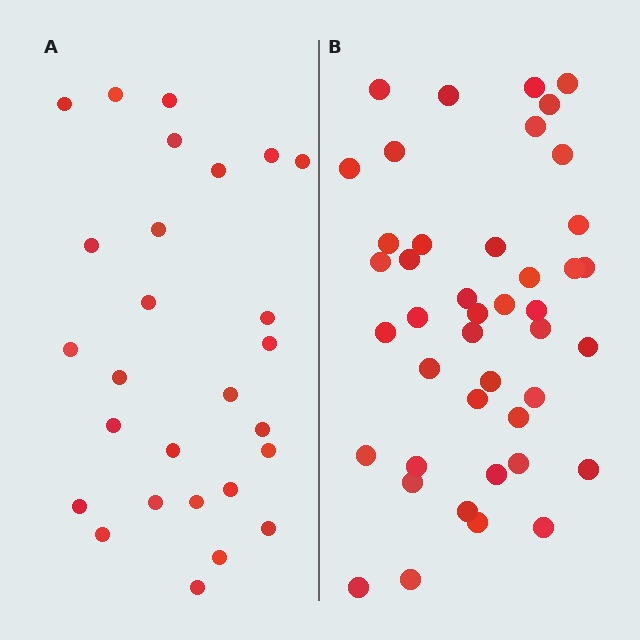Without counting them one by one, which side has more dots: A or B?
Region B (the right region) has more dots.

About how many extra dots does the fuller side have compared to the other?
Region B has approximately 15 more dots than region A.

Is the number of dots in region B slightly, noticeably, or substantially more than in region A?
Region B has substantially more. The ratio is roughly 1.6 to 1.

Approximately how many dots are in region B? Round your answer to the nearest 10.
About 40 dots. (The exact count is 43, which rounds to 40.)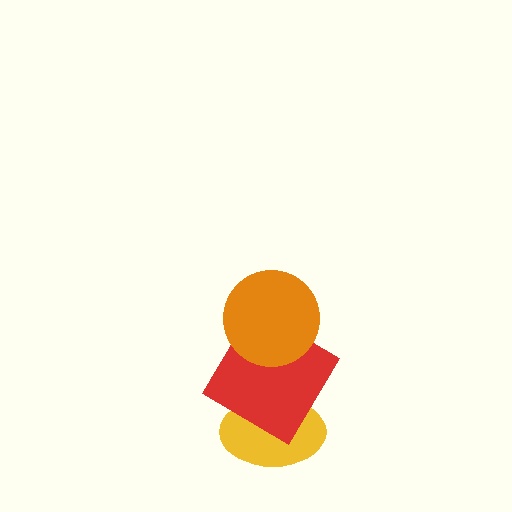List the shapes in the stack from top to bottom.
From top to bottom: the orange circle, the red diamond, the yellow ellipse.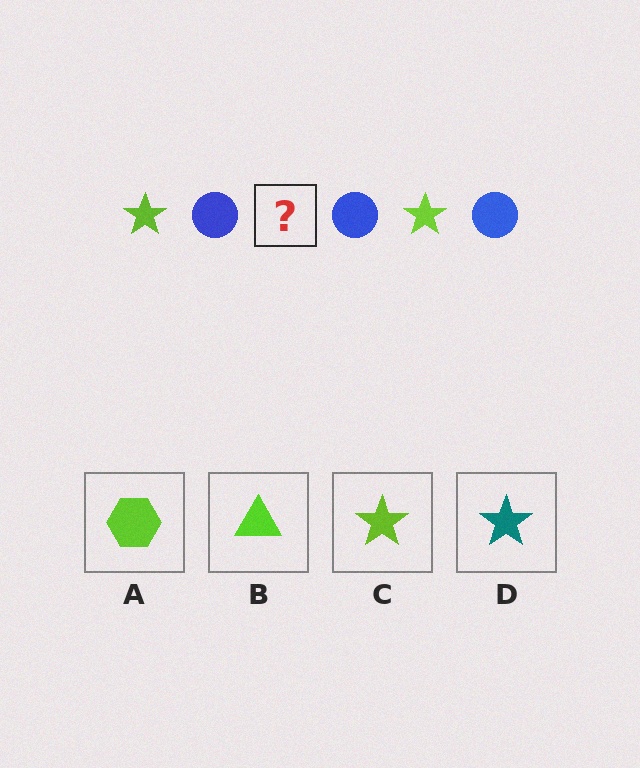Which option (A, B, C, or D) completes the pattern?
C.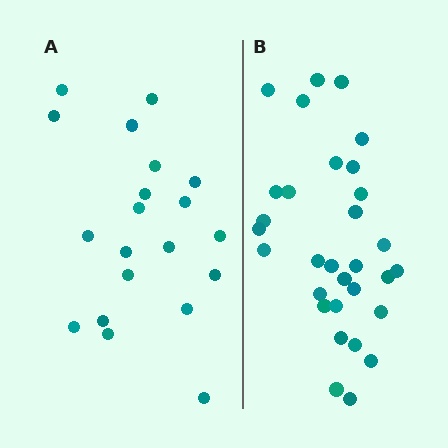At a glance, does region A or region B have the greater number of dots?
Region B (the right region) has more dots.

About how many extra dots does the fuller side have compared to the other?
Region B has roughly 12 or so more dots than region A.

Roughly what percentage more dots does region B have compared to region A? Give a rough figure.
About 55% more.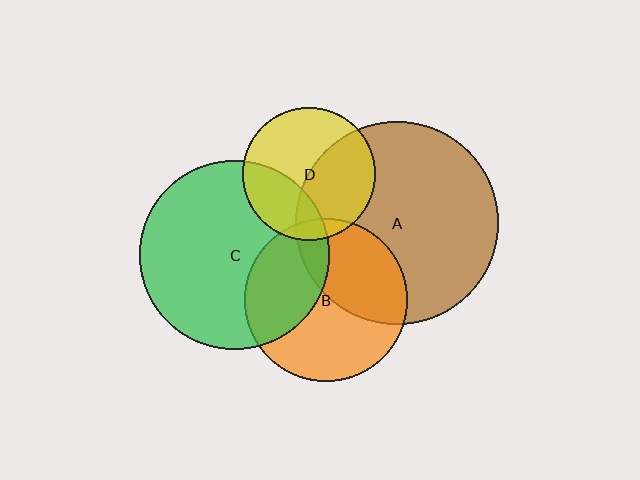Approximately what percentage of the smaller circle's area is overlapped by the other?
Approximately 40%.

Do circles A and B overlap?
Yes.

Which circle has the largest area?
Circle A (brown).